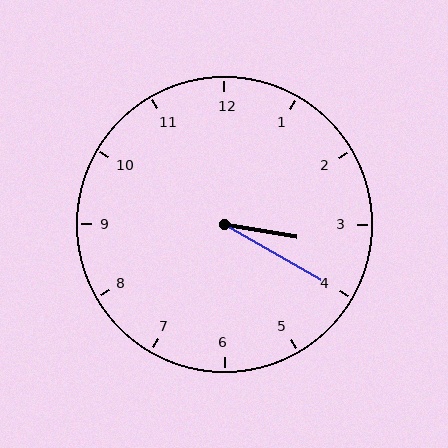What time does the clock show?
3:20.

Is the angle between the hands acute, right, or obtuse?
It is acute.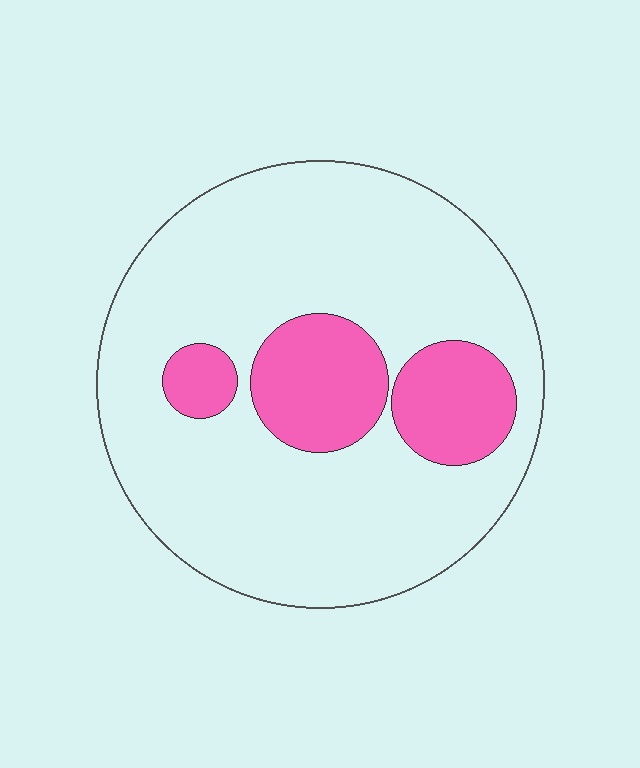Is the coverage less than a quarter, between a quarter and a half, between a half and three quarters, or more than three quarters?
Less than a quarter.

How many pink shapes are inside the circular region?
3.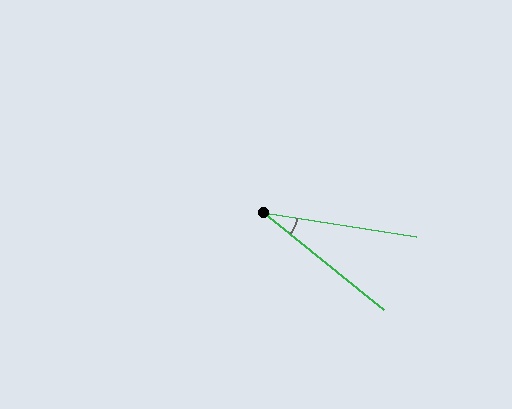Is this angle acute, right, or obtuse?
It is acute.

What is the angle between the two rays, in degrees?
Approximately 30 degrees.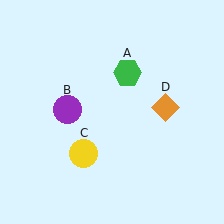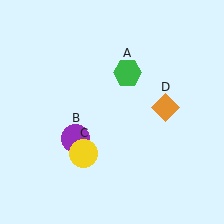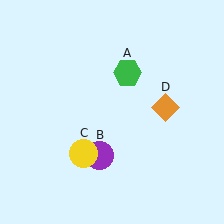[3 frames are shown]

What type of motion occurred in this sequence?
The purple circle (object B) rotated counterclockwise around the center of the scene.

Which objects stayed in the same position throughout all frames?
Green hexagon (object A) and yellow circle (object C) and orange diamond (object D) remained stationary.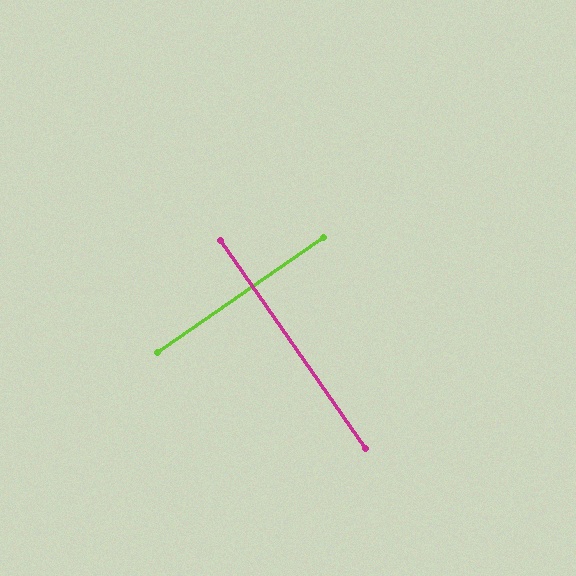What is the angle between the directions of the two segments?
Approximately 90 degrees.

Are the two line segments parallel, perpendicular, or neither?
Perpendicular — they meet at approximately 90°.